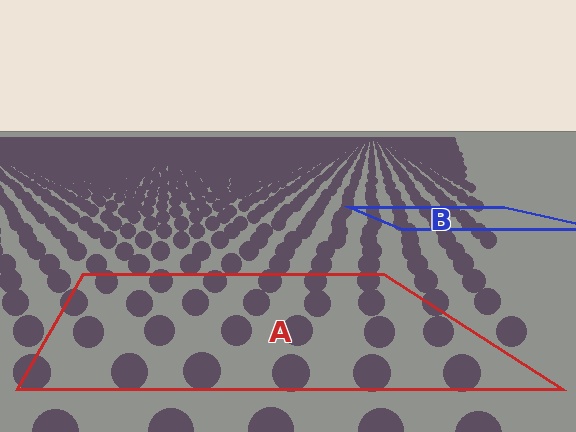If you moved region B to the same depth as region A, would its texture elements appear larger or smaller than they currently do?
They would appear larger. At a closer depth, the same texture elements are projected at a bigger on-screen size.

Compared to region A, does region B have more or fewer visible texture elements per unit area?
Region B has more texture elements per unit area — they are packed more densely because it is farther away.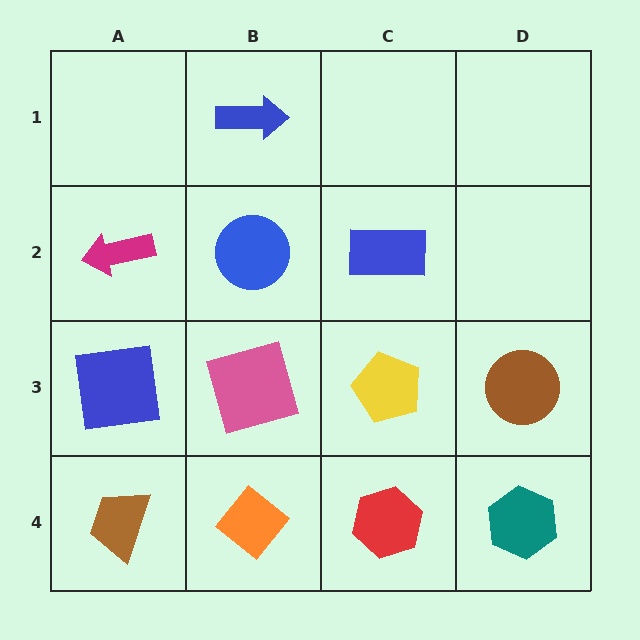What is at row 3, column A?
A blue square.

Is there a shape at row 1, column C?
No, that cell is empty.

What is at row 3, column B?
A pink square.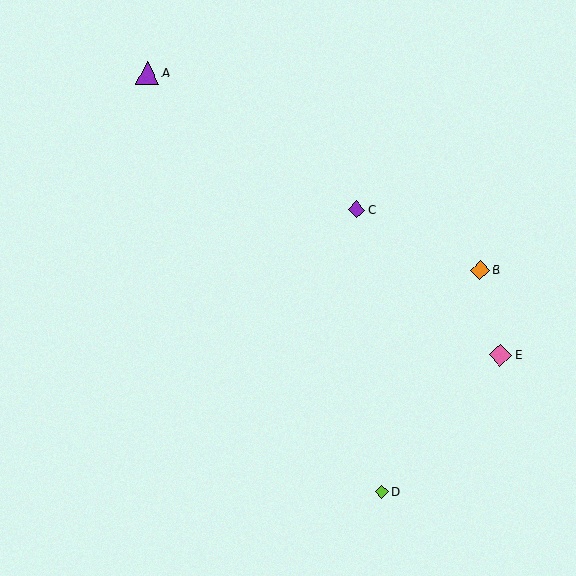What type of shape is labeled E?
Shape E is a pink diamond.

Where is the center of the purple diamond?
The center of the purple diamond is at (356, 210).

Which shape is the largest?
The purple triangle (labeled A) is the largest.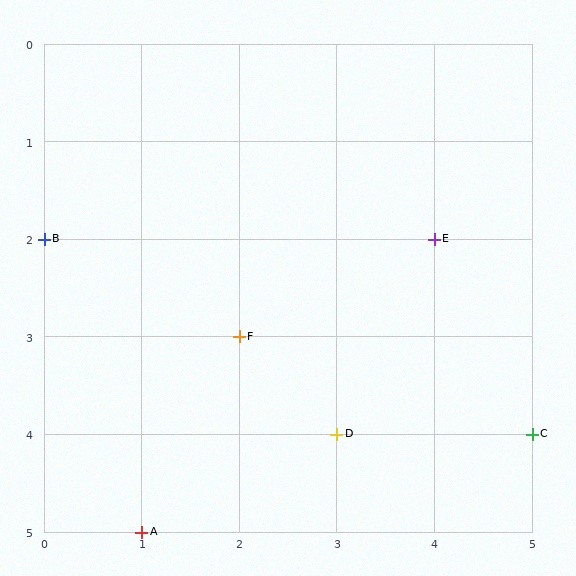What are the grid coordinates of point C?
Point C is at grid coordinates (5, 4).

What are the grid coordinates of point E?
Point E is at grid coordinates (4, 2).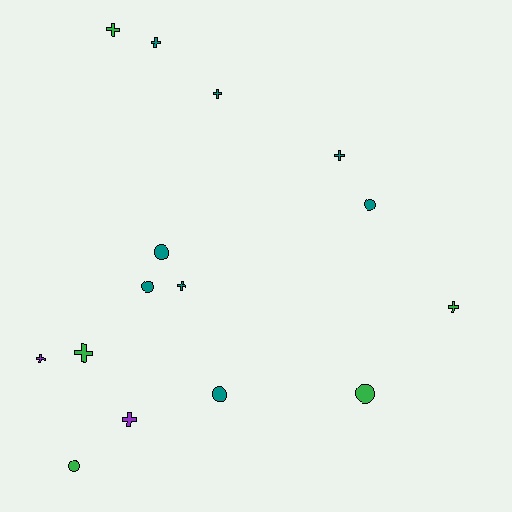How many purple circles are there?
There are no purple circles.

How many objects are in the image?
There are 15 objects.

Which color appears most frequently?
Teal, with 8 objects.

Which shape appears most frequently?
Cross, with 9 objects.